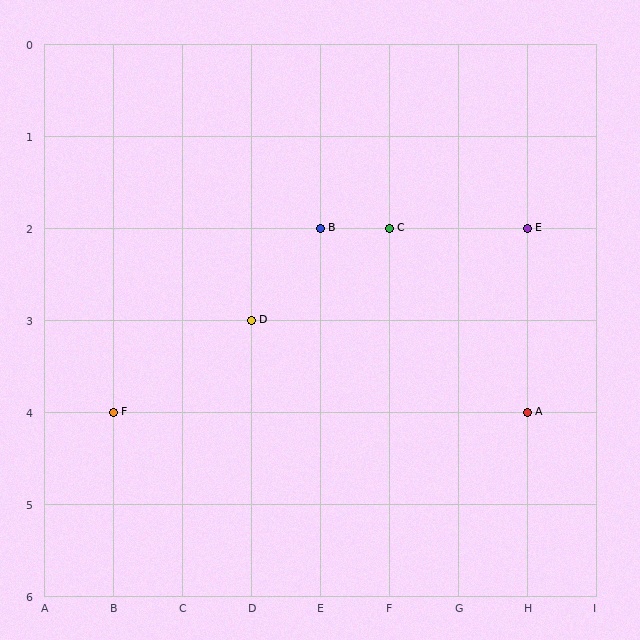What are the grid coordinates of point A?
Point A is at grid coordinates (H, 4).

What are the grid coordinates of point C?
Point C is at grid coordinates (F, 2).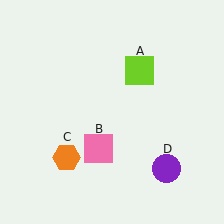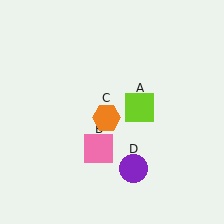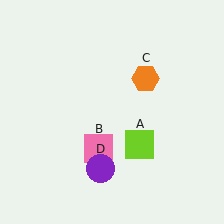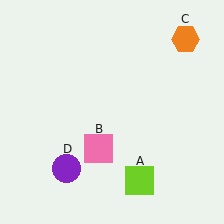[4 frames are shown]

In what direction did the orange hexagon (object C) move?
The orange hexagon (object C) moved up and to the right.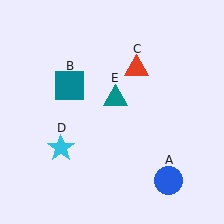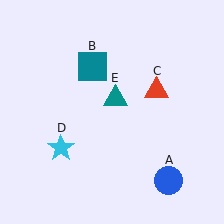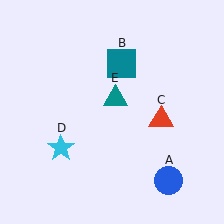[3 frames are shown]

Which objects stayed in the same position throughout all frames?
Blue circle (object A) and cyan star (object D) and teal triangle (object E) remained stationary.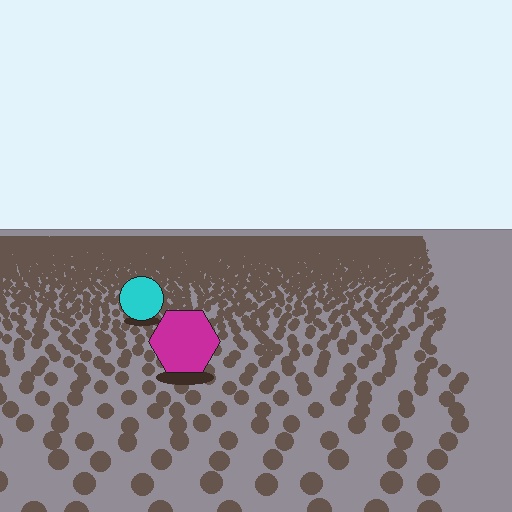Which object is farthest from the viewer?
The cyan circle is farthest from the viewer. It appears smaller and the ground texture around it is denser.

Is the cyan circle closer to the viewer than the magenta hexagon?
No. The magenta hexagon is closer — you can tell from the texture gradient: the ground texture is coarser near it.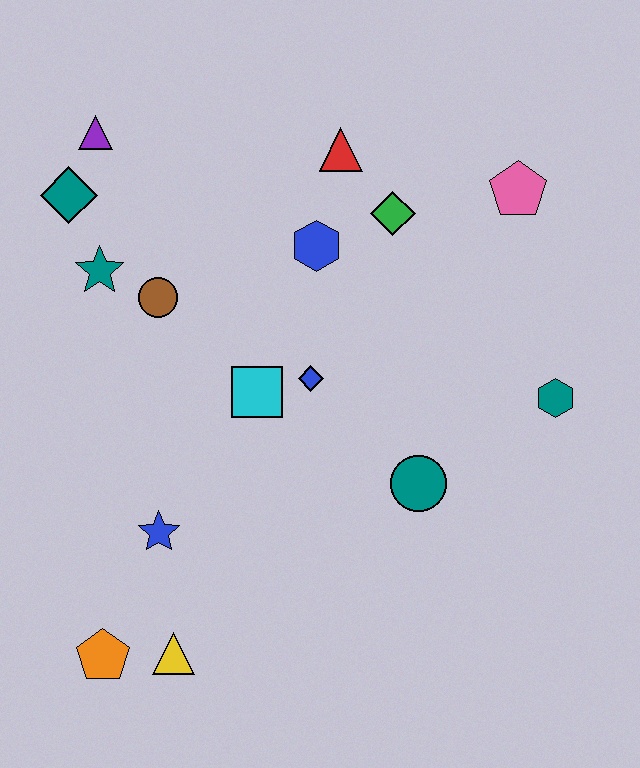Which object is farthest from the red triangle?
The orange pentagon is farthest from the red triangle.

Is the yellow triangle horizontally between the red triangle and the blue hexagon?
No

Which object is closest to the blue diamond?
The cyan square is closest to the blue diamond.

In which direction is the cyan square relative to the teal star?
The cyan square is to the right of the teal star.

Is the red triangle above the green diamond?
Yes